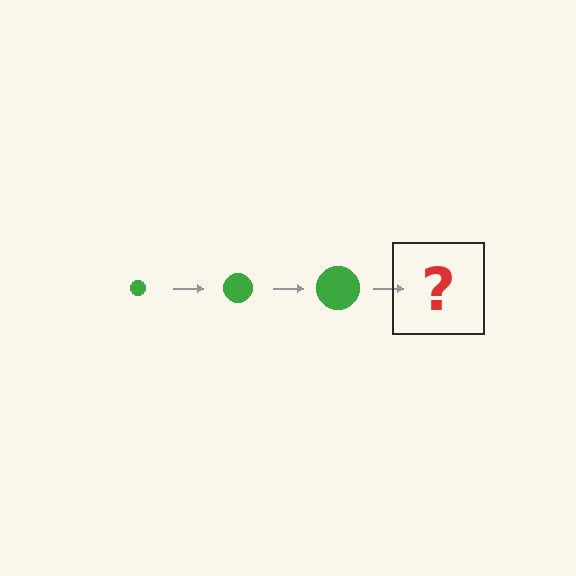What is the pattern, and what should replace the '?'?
The pattern is that the circle gets progressively larger each step. The '?' should be a green circle, larger than the previous one.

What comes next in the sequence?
The next element should be a green circle, larger than the previous one.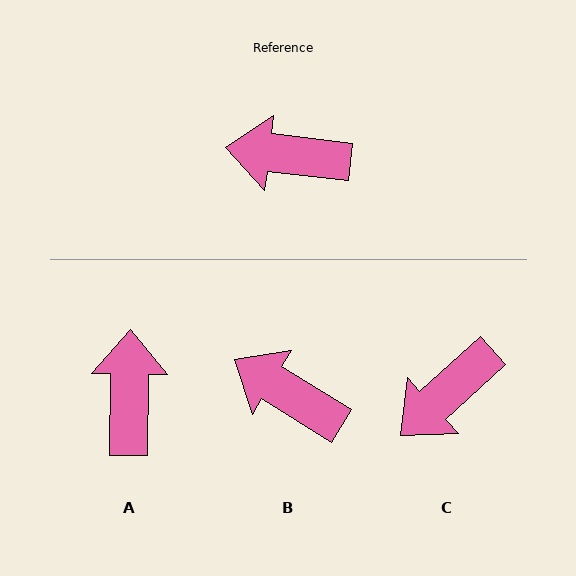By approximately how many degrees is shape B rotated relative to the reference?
Approximately 25 degrees clockwise.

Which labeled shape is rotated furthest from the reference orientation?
A, about 84 degrees away.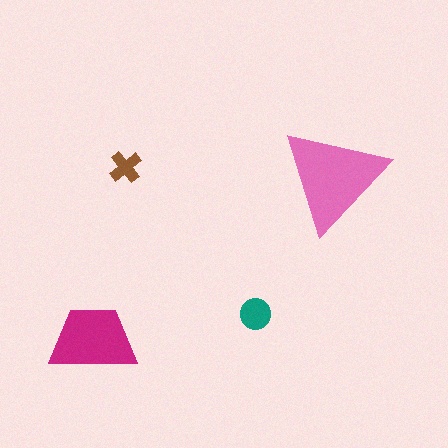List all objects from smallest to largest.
The brown cross, the teal circle, the magenta trapezoid, the pink triangle.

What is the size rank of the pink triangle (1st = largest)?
1st.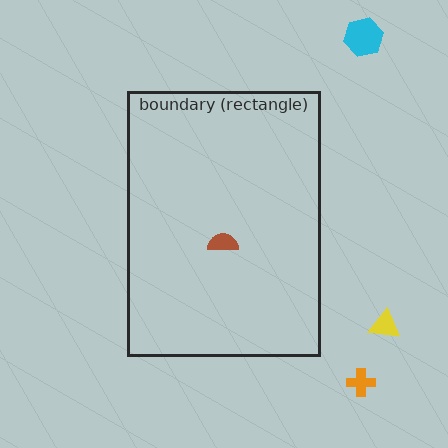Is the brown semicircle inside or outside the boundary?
Inside.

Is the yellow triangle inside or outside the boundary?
Outside.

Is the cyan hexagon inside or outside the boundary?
Outside.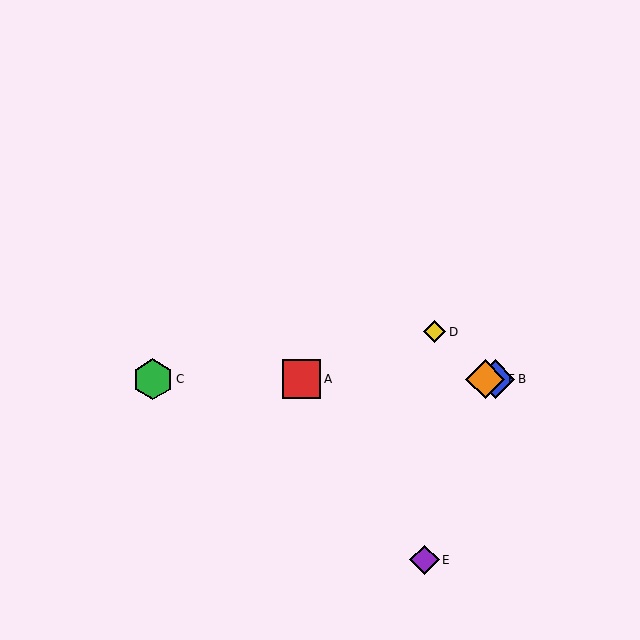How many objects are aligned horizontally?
4 objects (A, B, C, F) are aligned horizontally.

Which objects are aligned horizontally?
Objects A, B, C, F are aligned horizontally.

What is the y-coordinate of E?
Object E is at y≈560.